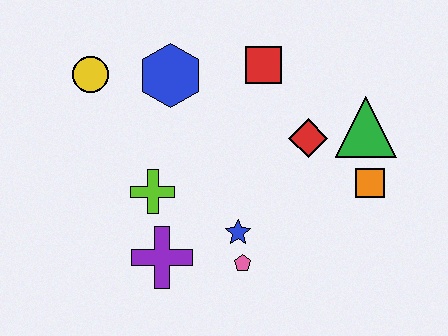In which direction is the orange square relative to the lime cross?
The orange square is to the right of the lime cross.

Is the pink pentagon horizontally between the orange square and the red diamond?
No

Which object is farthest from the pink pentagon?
The yellow circle is farthest from the pink pentagon.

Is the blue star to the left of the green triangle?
Yes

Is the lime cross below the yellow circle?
Yes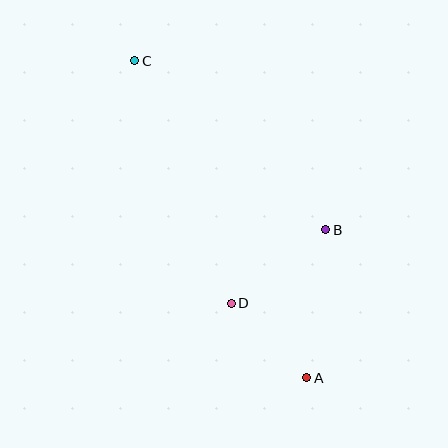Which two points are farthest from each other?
Points A and C are farthest from each other.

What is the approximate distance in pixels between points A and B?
The distance between A and B is approximately 149 pixels.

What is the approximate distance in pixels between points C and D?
The distance between C and D is approximately 261 pixels.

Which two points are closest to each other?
Points A and D are closest to each other.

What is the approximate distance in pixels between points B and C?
The distance between B and C is approximately 255 pixels.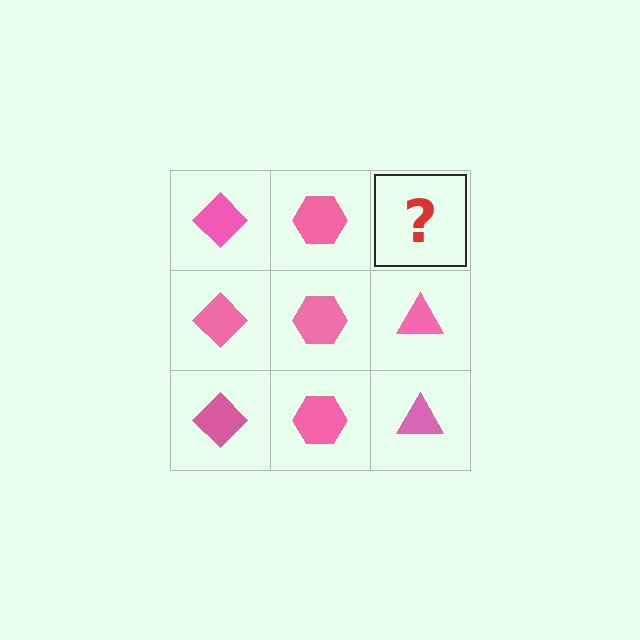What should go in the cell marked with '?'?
The missing cell should contain a pink triangle.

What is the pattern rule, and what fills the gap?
The rule is that each column has a consistent shape. The gap should be filled with a pink triangle.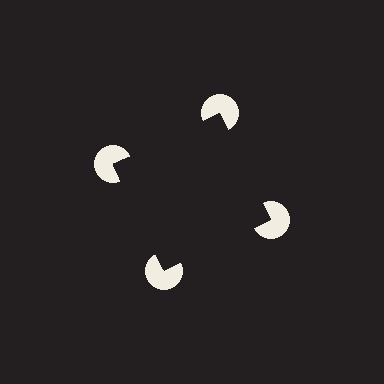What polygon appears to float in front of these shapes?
An illusory square — its edges are inferred from the aligned wedge cuts in the pac-man discs, not physically drawn.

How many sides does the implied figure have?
4 sides.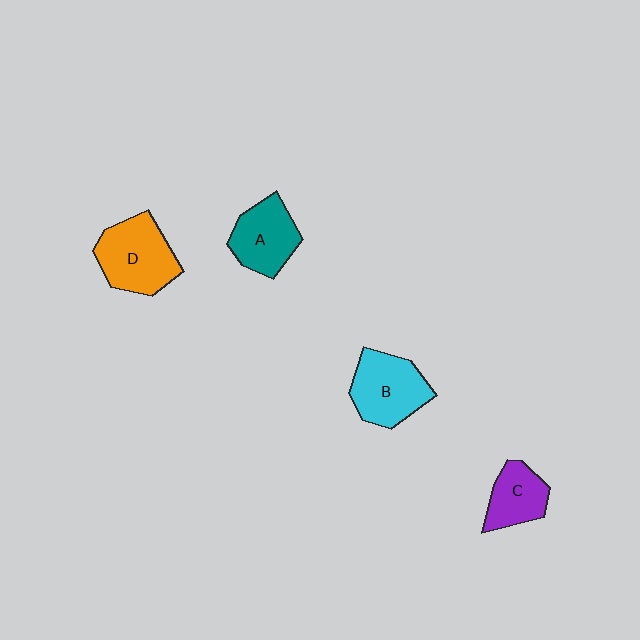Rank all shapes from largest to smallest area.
From largest to smallest: D (orange), B (cyan), A (teal), C (purple).